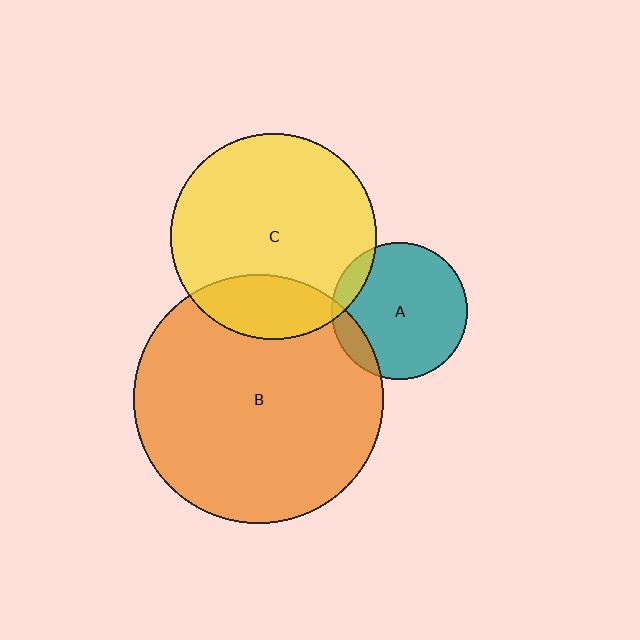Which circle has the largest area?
Circle B (orange).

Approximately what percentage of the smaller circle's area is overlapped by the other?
Approximately 20%.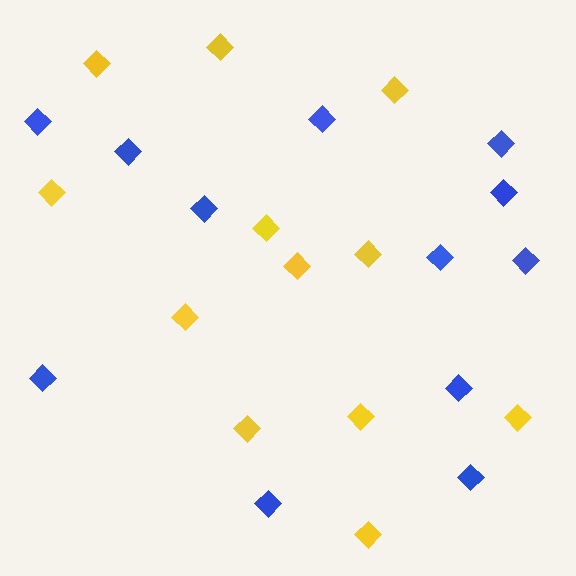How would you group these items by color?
There are 2 groups: one group of blue diamonds (12) and one group of yellow diamonds (12).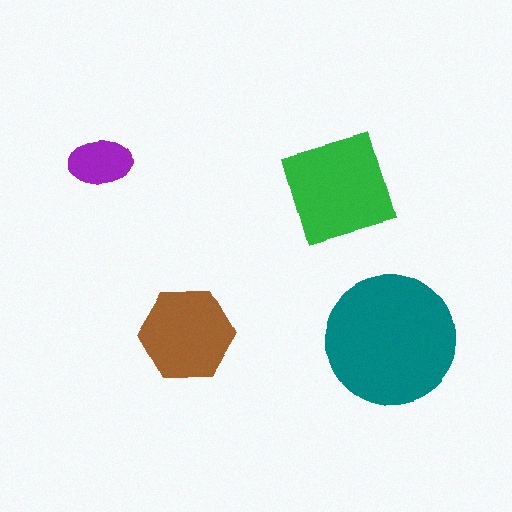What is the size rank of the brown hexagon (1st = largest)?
3rd.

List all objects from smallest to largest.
The purple ellipse, the brown hexagon, the green diamond, the teal circle.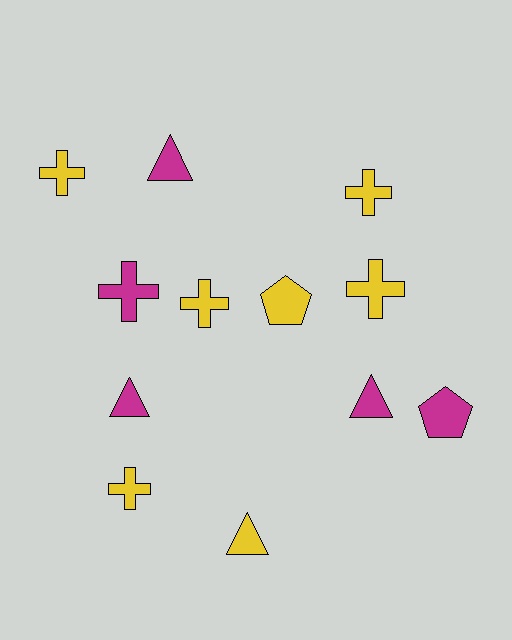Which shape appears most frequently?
Cross, with 6 objects.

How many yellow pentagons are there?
There is 1 yellow pentagon.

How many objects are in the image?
There are 12 objects.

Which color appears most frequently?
Yellow, with 7 objects.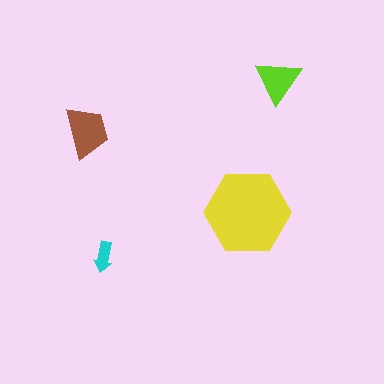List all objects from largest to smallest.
The yellow hexagon, the brown trapezoid, the lime triangle, the cyan arrow.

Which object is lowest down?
The cyan arrow is bottommost.